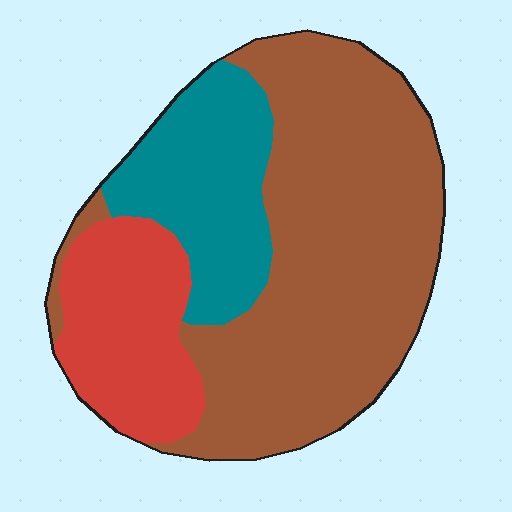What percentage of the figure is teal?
Teal covers around 20% of the figure.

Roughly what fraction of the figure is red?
Red covers roughly 20% of the figure.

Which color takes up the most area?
Brown, at roughly 60%.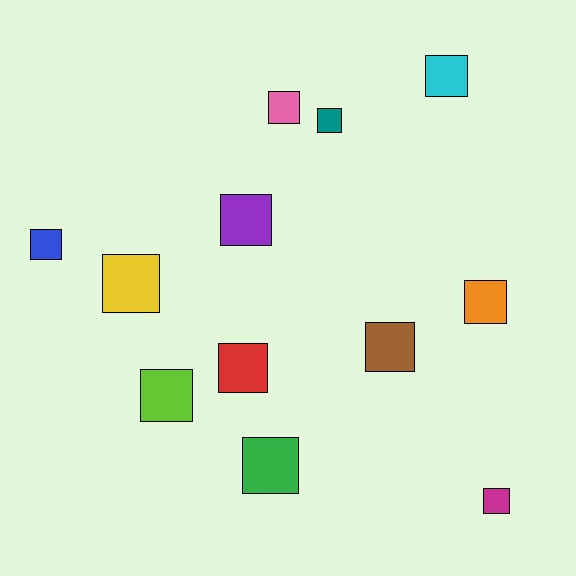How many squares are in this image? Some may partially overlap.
There are 12 squares.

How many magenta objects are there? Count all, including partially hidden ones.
There is 1 magenta object.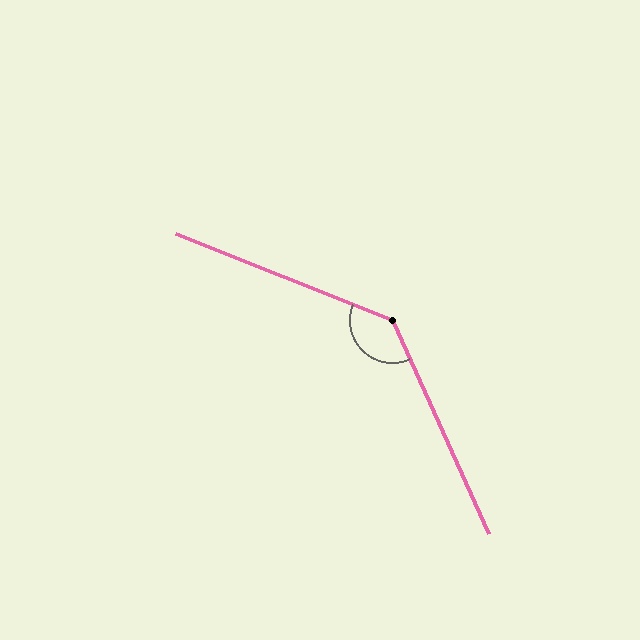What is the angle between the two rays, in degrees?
Approximately 136 degrees.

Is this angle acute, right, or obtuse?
It is obtuse.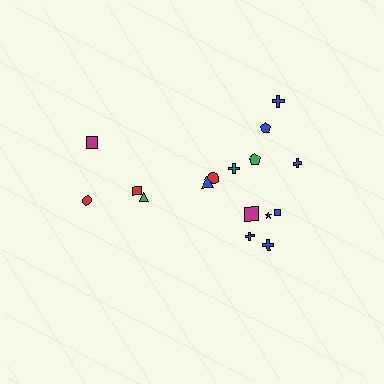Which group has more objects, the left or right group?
The right group.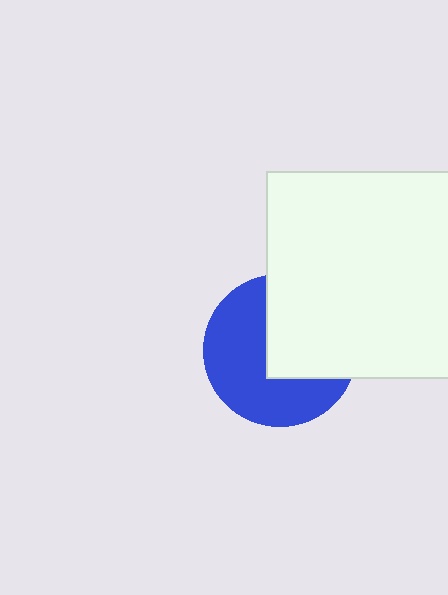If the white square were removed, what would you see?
You would see the complete blue circle.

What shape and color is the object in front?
The object in front is a white square.